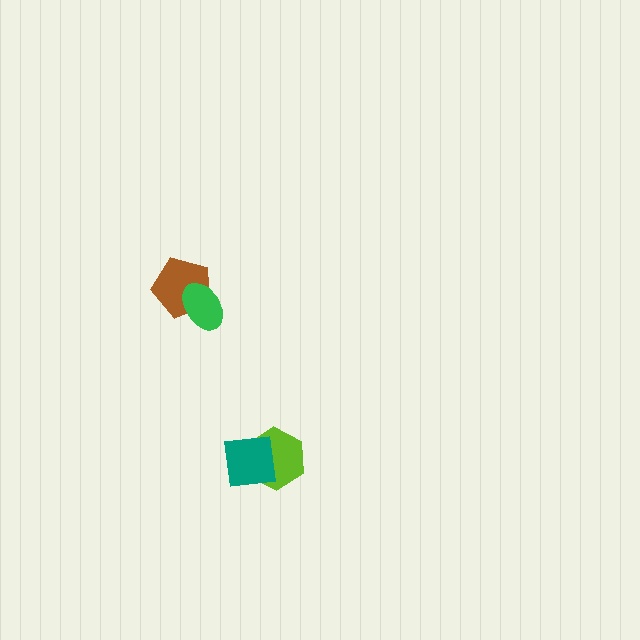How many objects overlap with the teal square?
1 object overlaps with the teal square.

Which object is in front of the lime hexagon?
The teal square is in front of the lime hexagon.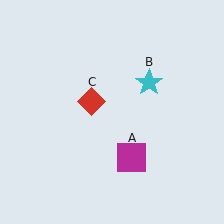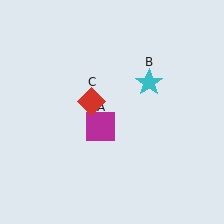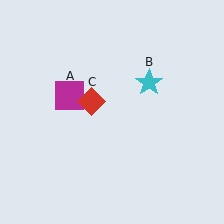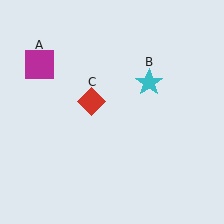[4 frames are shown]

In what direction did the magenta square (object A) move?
The magenta square (object A) moved up and to the left.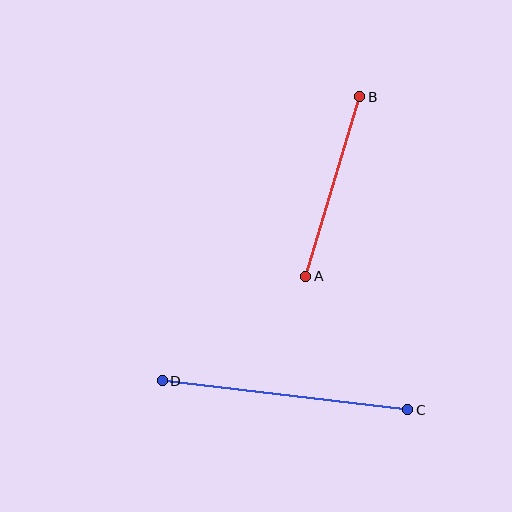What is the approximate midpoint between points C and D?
The midpoint is at approximately (285, 395) pixels.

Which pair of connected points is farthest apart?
Points C and D are farthest apart.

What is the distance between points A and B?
The distance is approximately 187 pixels.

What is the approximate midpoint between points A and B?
The midpoint is at approximately (333, 186) pixels.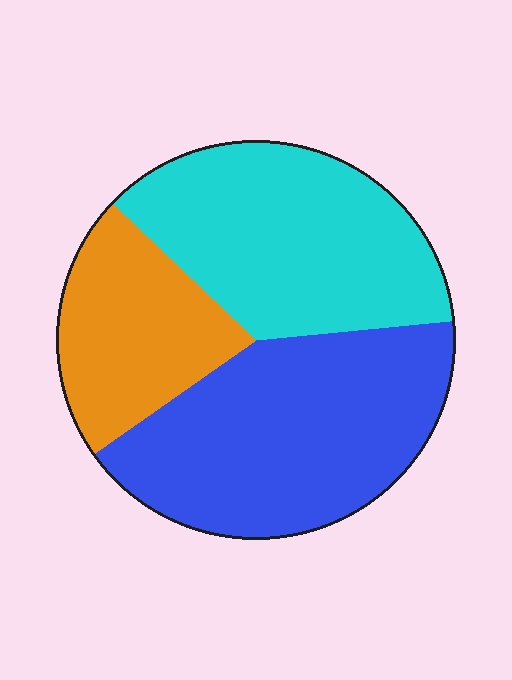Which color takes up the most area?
Blue, at roughly 40%.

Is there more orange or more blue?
Blue.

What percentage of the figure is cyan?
Cyan takes up about three eighths (3/8) of the figure.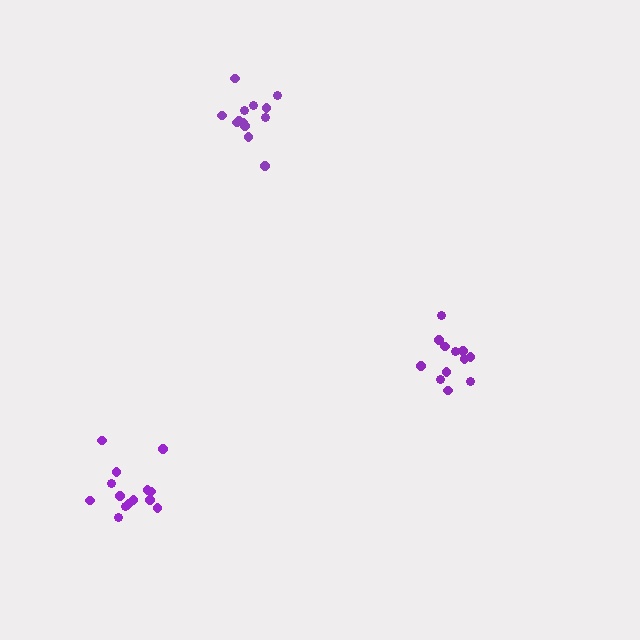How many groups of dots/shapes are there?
There are 3 groups.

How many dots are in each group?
Group 1: 12 dots, Group 2: 14 dots, Group 3: 13 dots (39 total).